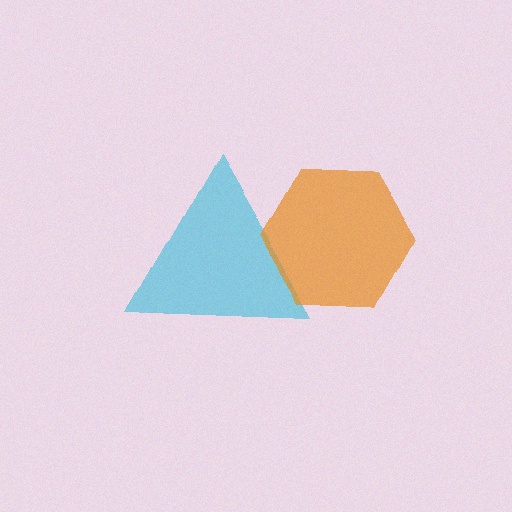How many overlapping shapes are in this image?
There are 2 overlapping shapes in the image.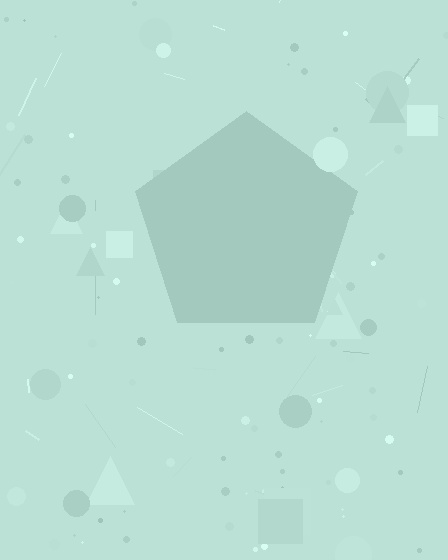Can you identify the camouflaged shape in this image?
The camouflaged shape is a pentagon.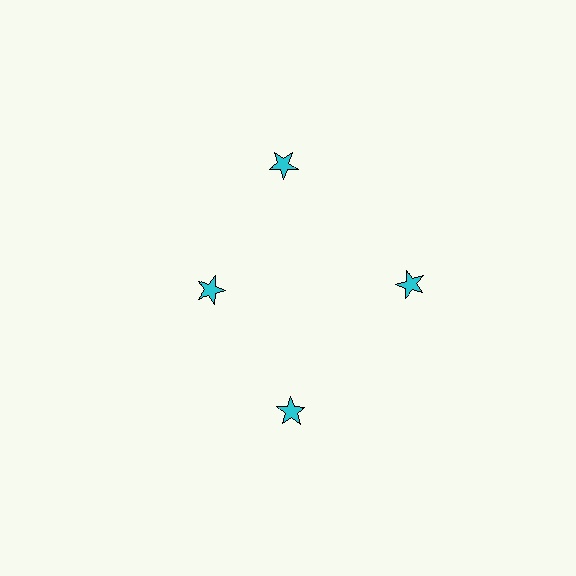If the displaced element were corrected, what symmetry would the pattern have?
It would have 4-fold rotational symmetry — the pattern would map onto itself every 90 degrees.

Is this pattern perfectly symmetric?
No. The 4 cyan stars are arranged in a ring, but one element near the 9 o'clock position is pulled inward toward the center, breaking the 4-fold rotational symmetry.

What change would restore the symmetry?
The symmetry would be restored by moving it outward, back onto the ring so that all 4 stars sit at equal angles and equal distance from the center.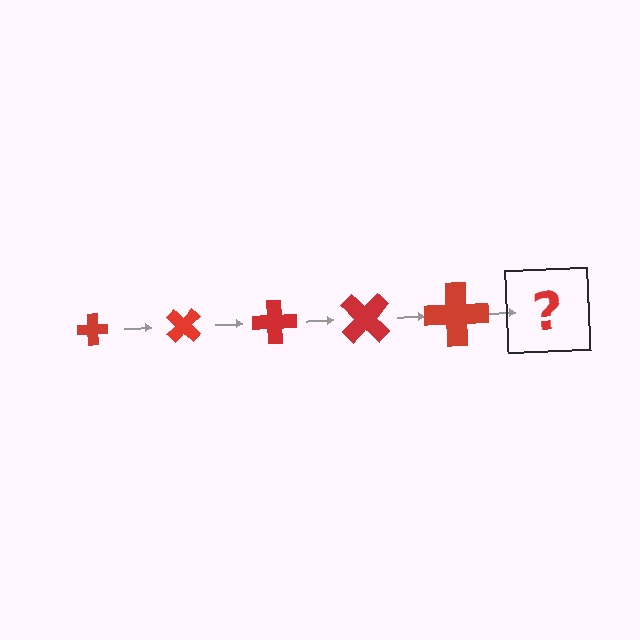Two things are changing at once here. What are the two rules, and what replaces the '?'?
The two rules are that the cross grows larger each step and it rotates 45 degrees each step. The '?' should be a cross, larger than the previous one and rotated 225 degrees from the start.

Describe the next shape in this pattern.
It should be a cross, larger than the previous one and rotated 225 degrees from the start.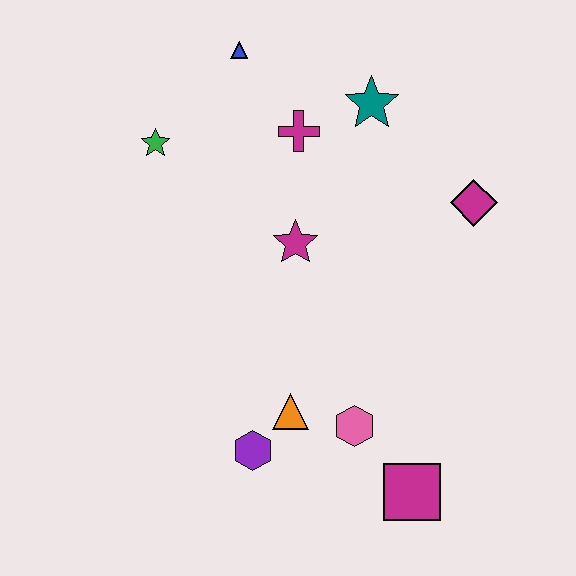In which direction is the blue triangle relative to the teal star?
The blue triangle is to the left of the teal star.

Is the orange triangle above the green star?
No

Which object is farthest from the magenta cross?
The magenta square is farthest from the magenta cross.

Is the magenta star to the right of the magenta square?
No